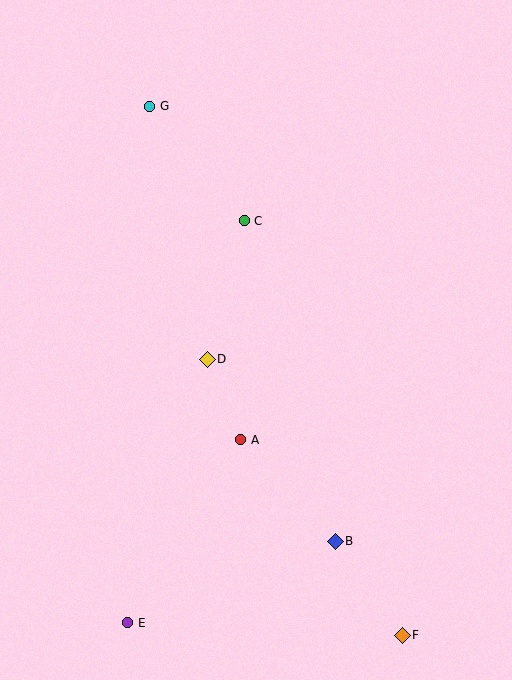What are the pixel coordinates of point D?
Point D is at (207, 359).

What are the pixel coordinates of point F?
Point F is at (402, 635).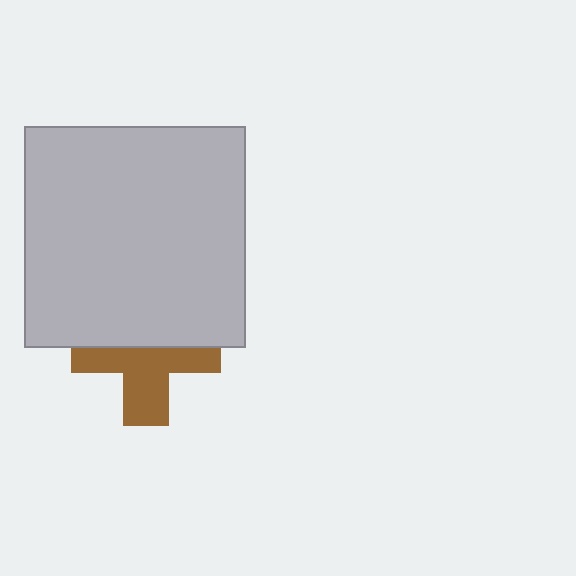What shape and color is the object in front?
The object in front is a light gray square.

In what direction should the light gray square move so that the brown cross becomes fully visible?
The light gray square should move up. That is the shortest direction to clear the overlap and leave the brown cross fully visible.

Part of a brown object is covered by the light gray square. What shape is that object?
It is a cross.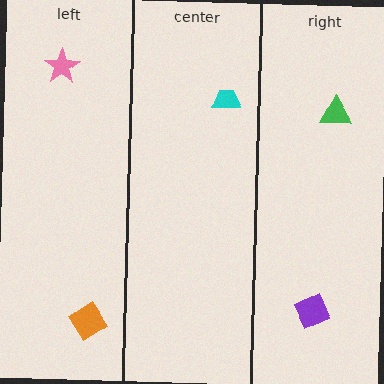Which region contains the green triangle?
The right region.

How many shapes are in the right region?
2.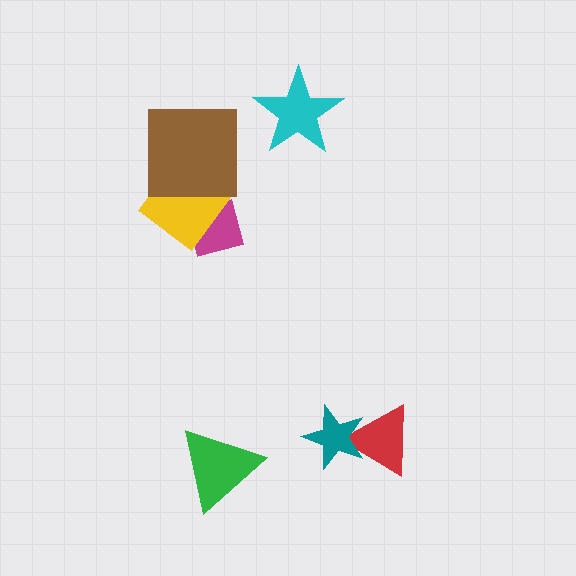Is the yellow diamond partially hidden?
Yes, it is partially covered by another shape.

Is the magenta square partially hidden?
Yes, it is partially covered by another shape.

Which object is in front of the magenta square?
The yellow diamond is in front of the magenta square.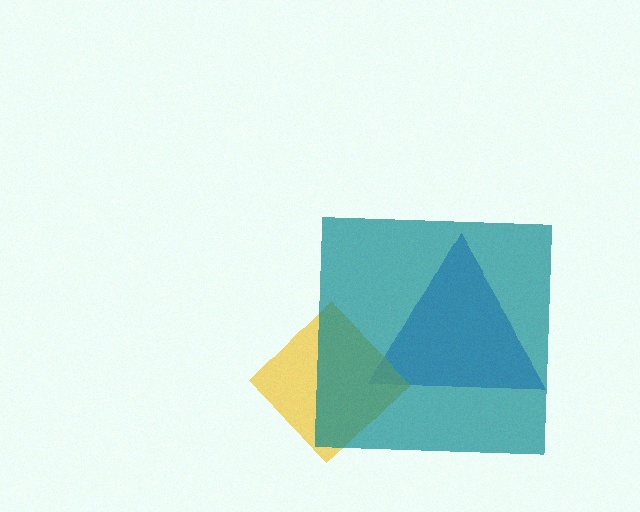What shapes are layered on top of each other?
The layered shapes are: a blue triangle, a yellow diamond, a teal square.